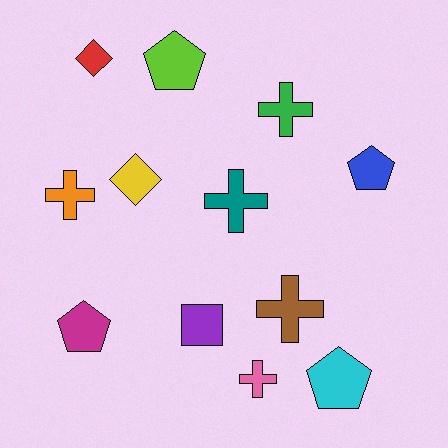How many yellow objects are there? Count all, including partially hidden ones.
There is 1 yellow object.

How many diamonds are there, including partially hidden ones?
There are 2 diamonds.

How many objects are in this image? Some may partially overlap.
There are 12 objects.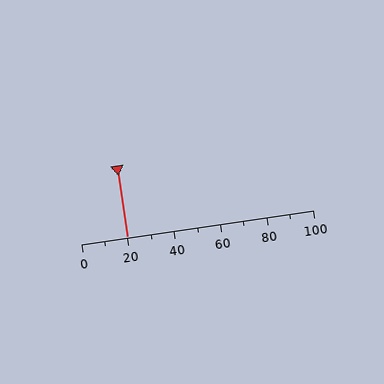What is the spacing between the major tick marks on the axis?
The major ticks are spaced 20 apart.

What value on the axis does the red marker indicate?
The marker indicates approximately 20.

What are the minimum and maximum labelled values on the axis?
The axis runs from 0 to 100.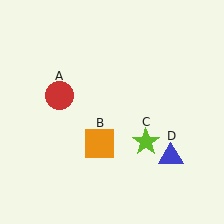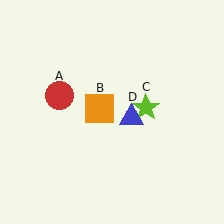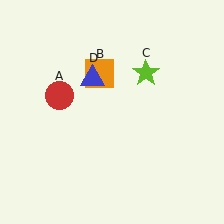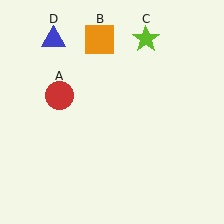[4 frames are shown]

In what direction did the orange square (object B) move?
The orange square (object B) moved up.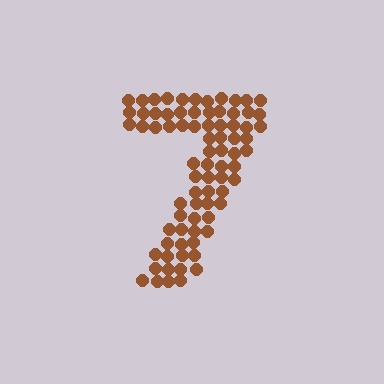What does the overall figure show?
The overall figure shows the digit 7.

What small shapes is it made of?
It is made of small circles.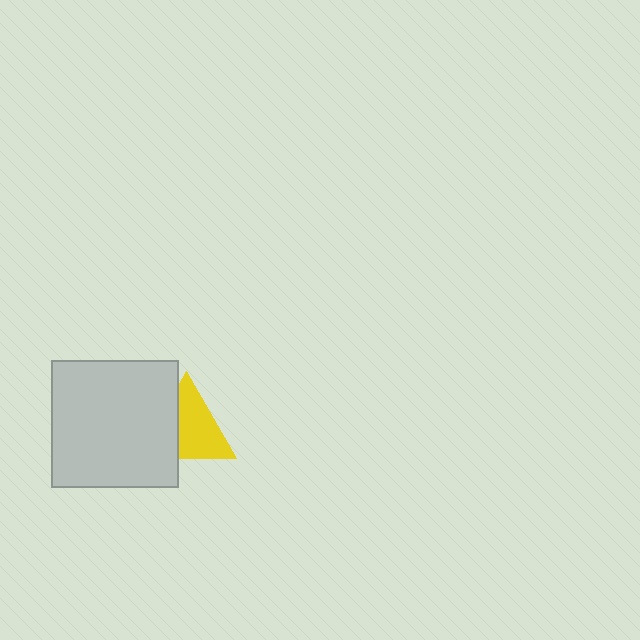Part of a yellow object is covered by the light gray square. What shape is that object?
It is a triangle.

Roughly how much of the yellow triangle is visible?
About half of it is visible (roughly 63%).